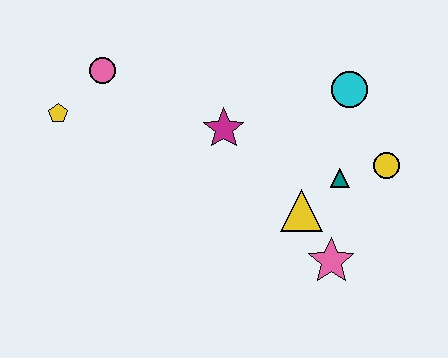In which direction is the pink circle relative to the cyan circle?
The pink circle is to the left of the cyan circle.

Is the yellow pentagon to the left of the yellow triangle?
Yes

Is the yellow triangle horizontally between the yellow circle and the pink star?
No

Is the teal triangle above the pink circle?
No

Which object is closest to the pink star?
The yellow triangle is closest to the pink star.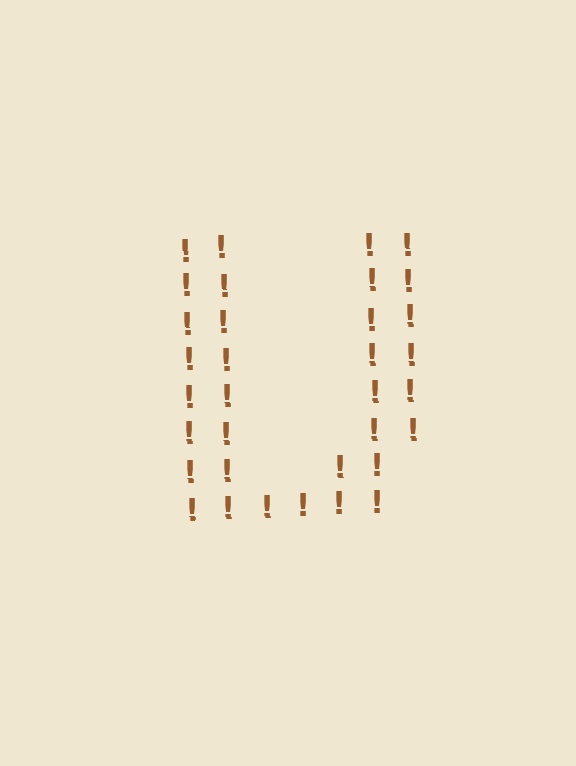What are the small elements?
The small elements are exclamation marks.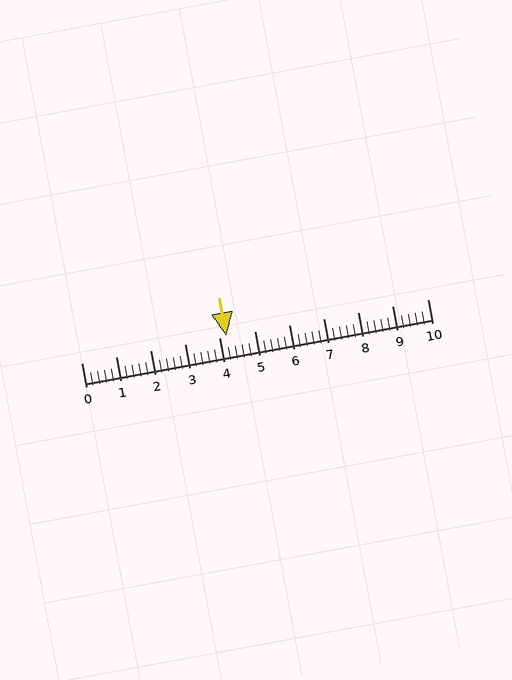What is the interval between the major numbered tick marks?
The major tick marks are spaced 1 units apart.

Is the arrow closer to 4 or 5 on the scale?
The arrow is closer to 4.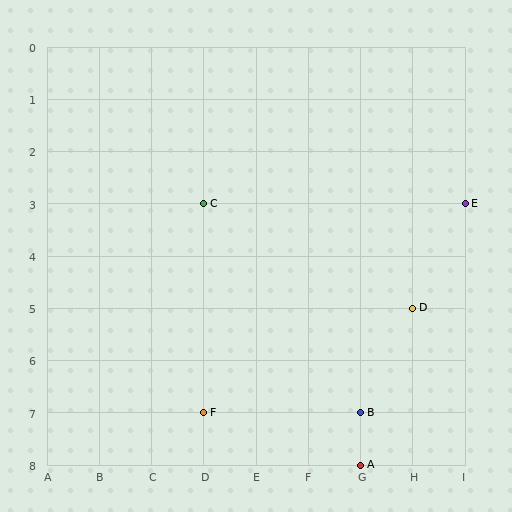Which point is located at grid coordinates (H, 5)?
Point D is at (H, 5).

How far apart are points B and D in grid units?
Points B and D are 1 column and 2 rows apart (about 2.2 grid units diagonally).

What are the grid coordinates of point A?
Point A is at grid coordinates (G, 8).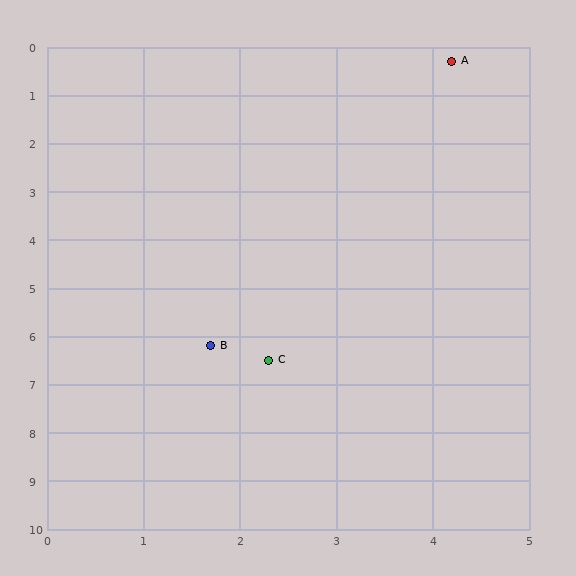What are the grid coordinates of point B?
Point B is at approximately (1.7, 6.2).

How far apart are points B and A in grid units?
Points B and A are about 6.4 grid units apart.